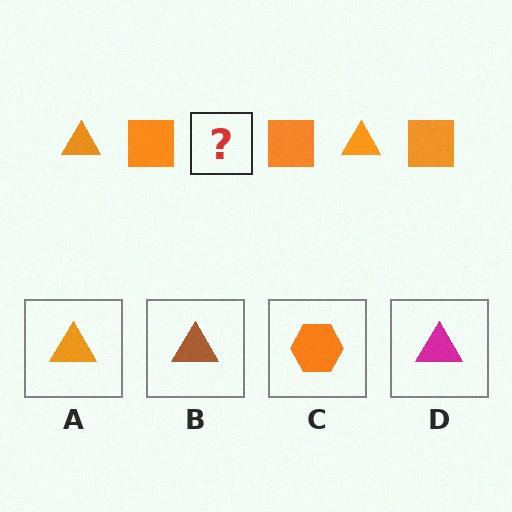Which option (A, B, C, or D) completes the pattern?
A.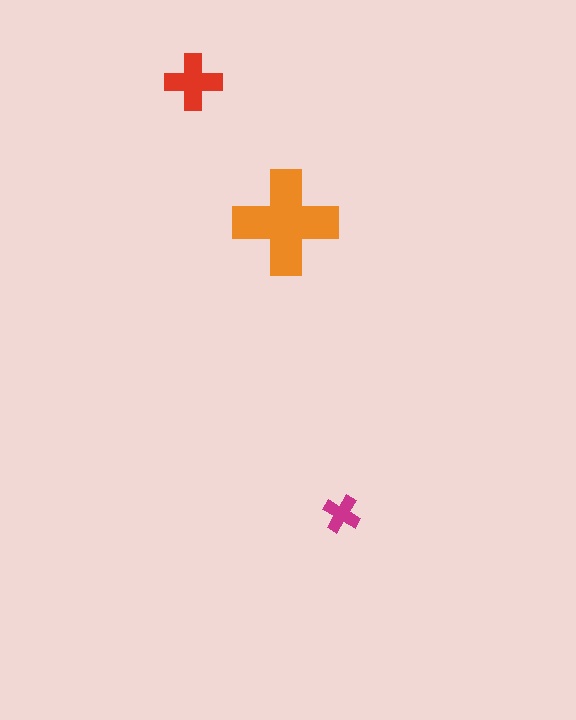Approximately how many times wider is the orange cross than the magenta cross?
About 3 times wider.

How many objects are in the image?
There are 3 objects in the image.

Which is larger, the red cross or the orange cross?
The orange one.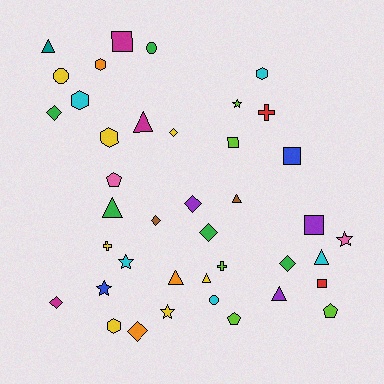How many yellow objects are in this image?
There are 7 yellow objects.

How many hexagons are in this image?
There are 5 hexagons.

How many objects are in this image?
There are 40 objects.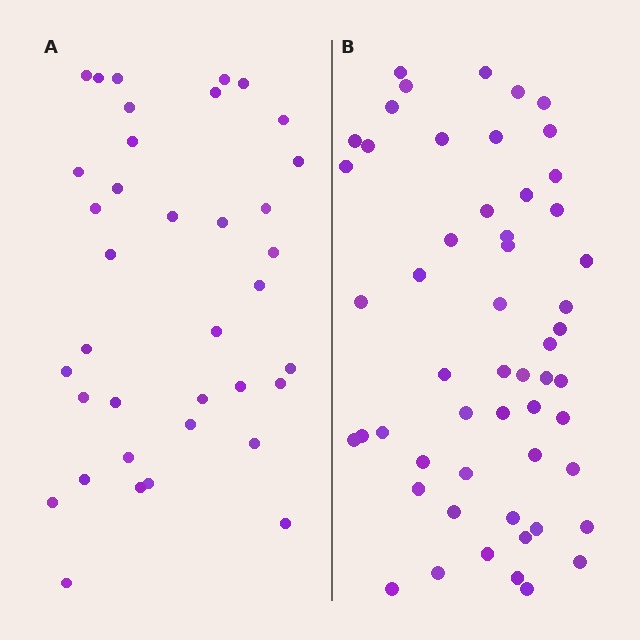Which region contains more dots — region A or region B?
Region B (the right region) has more dots.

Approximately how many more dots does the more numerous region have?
Region B has approximately 15 more dots than region A.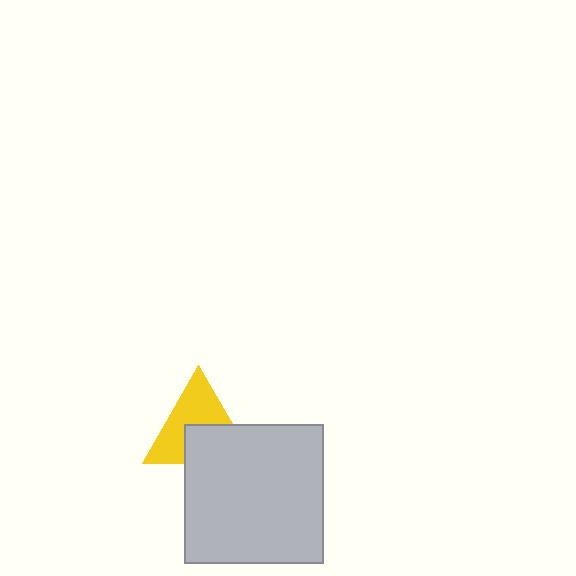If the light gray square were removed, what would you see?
You would see the complete yellow triangle.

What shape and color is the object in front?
The object in front is a light gray square.